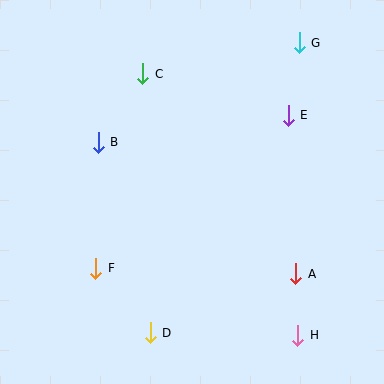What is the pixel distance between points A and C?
The distance between A and C is 252 pixels.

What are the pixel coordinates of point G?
Point G is at (299, 43).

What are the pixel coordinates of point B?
Point B is at (98, 142).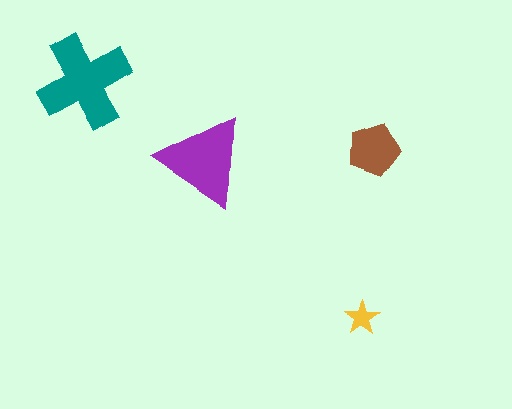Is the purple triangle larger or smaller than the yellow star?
Larger.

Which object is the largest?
The teal cross.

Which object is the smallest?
The yellow star.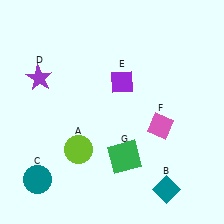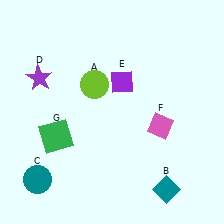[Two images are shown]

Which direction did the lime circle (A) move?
The lime circle (A) moved up.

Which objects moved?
The objects that moved are: the lime circle (A), the green square (G).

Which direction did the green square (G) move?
The green square (G) moved left.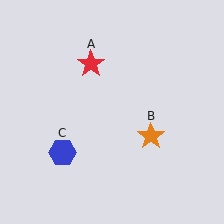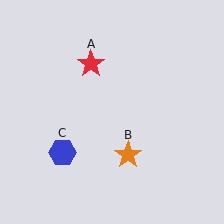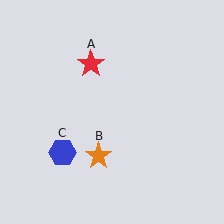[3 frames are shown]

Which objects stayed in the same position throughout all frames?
Red star (object A) and blue hexagon (object C) remained stationary.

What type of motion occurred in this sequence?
The orange star (object B) rotated clockwise around the center of the scene.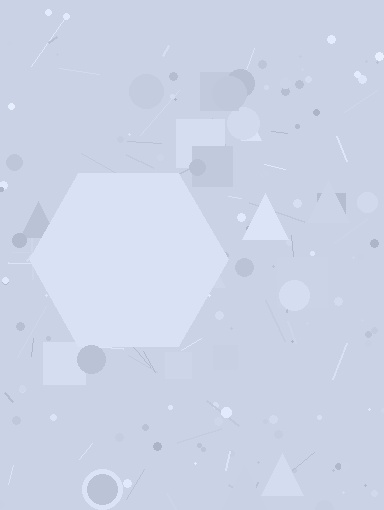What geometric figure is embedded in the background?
A hexagon is embedded in the background.